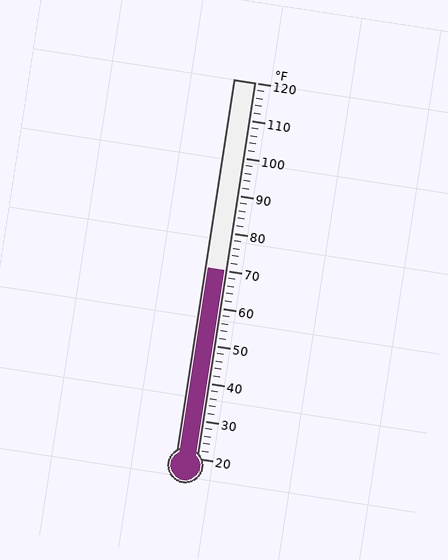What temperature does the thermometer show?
The thermometer shows approximately 70°F.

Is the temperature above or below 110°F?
The temperature is below 110°F.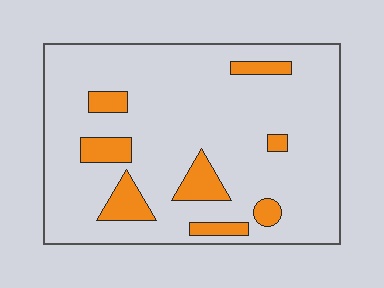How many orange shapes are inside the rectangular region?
8.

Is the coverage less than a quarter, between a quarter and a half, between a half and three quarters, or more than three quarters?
Less than a quarter.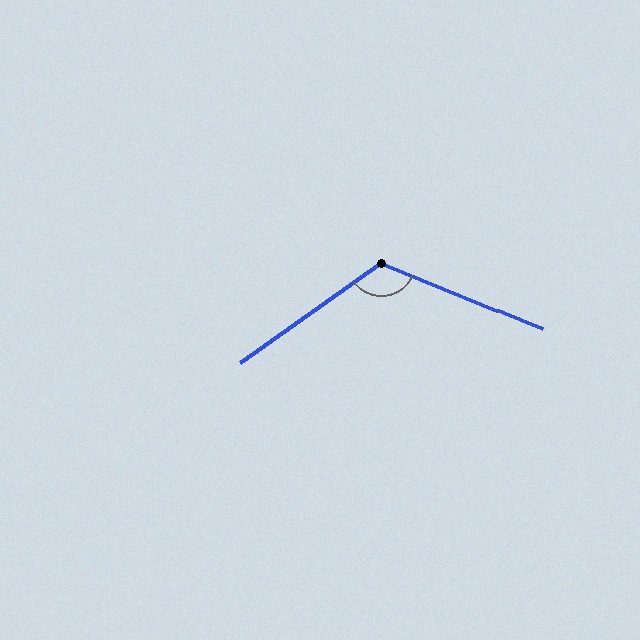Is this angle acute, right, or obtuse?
It is obtuse.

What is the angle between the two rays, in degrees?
Approximately 122 degrees.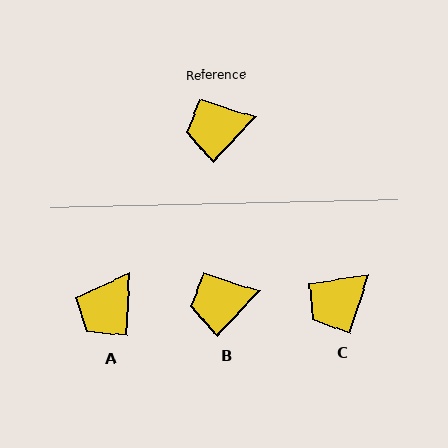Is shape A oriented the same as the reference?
No, it is off by about 42 degrees.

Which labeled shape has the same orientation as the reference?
B.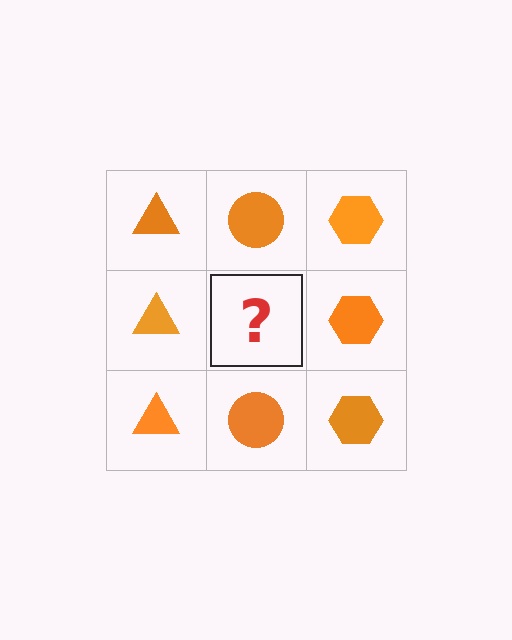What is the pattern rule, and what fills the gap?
The rule is that each column has a consistent shape. The gap should be filled with an orange circle.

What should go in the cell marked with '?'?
The missing cell should contain an orange circle.